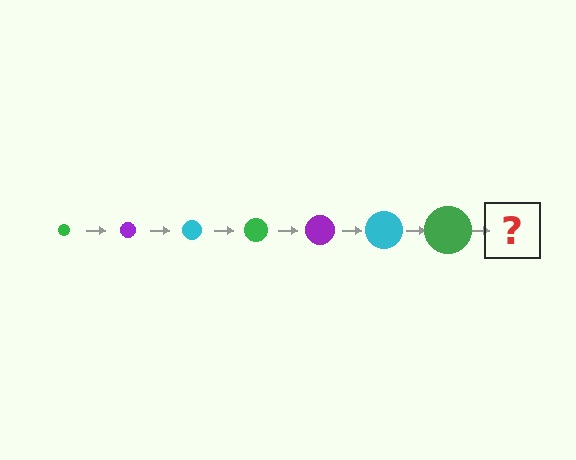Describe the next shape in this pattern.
It should be a purple circle, larger than the previous one.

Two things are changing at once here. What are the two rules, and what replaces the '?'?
The two rules are that the circle grows larger each step and the color cycles through green, purple, and cyan. The '?' should be a purple circle, larger than the previous one.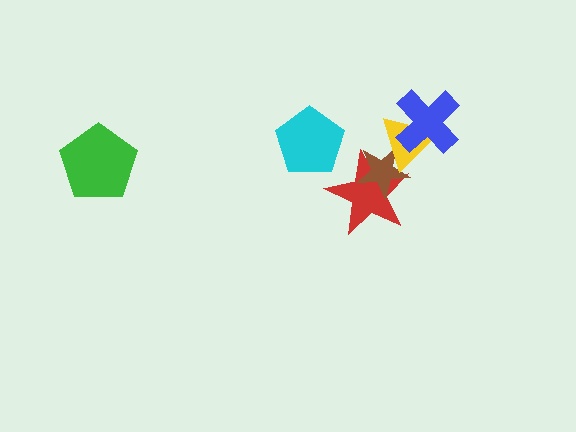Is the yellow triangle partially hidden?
Yes, it is partially covered by another shape.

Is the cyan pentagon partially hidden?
No, no other shape covers it.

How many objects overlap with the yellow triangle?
3 objects overlap with the yellow triangle.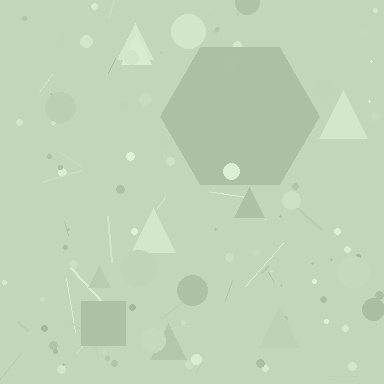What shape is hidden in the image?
A hexagon is hidden in the image.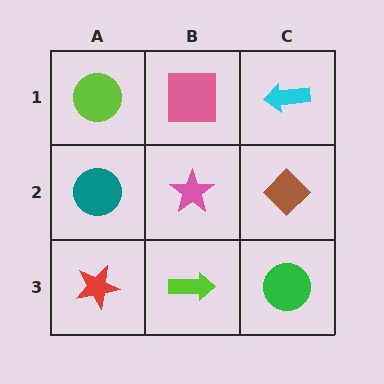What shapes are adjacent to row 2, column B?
A pink square (row 1, column B), a lime arrow (row 3, column B), a teal circle (row 2, column A), a brown diamond (row 2, column C).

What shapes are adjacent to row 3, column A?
A teal circle (row 2, column A), a lime arrow (row 3, column B).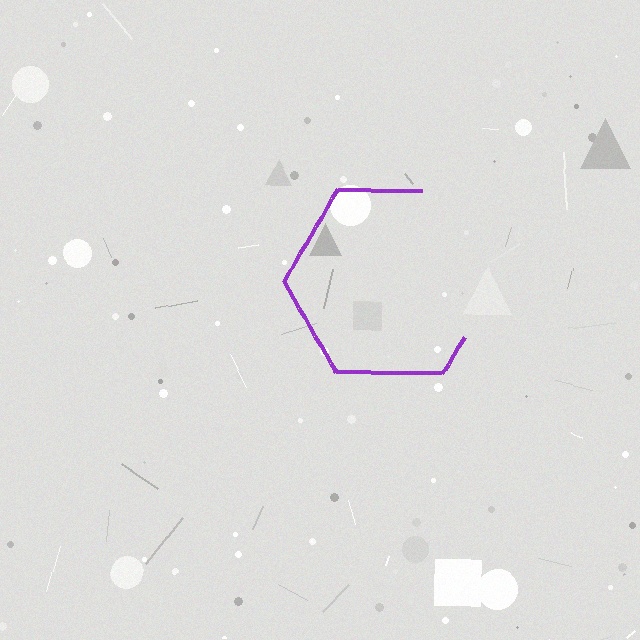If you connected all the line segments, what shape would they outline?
They would outline a hexagon.